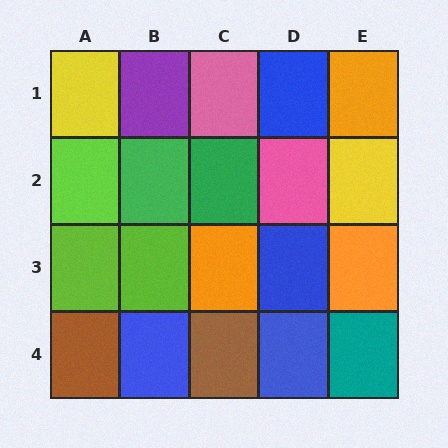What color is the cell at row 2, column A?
Lime.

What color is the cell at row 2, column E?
Yellow.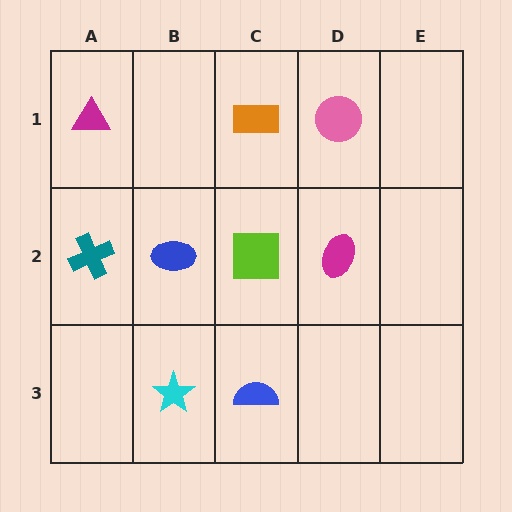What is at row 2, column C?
A lime square.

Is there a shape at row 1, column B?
No, that cell is empty.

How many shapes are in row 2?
4 shapes.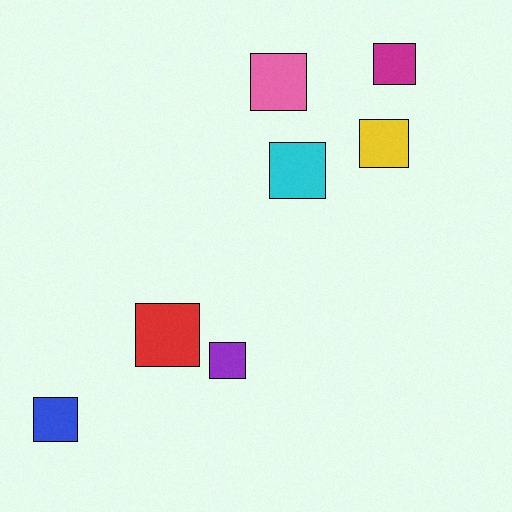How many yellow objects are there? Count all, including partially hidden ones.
There is 1 yellow object.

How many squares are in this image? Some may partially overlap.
There are 7 squares.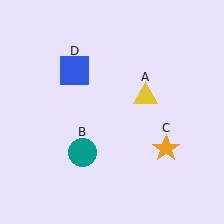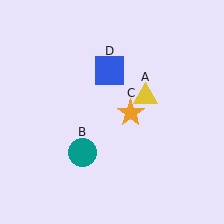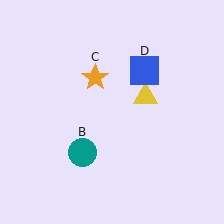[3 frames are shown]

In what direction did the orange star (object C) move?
The orange star (object C) moved up and to the left.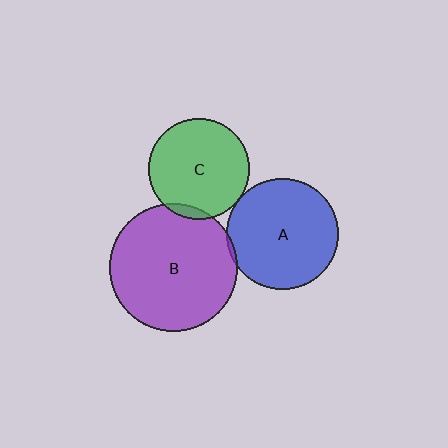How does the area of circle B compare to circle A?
Approximately 1.3 times.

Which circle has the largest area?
Circle B (purple).